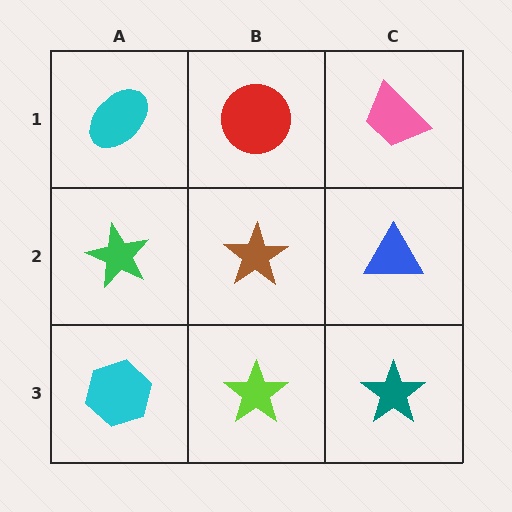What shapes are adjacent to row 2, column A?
A cyan ellipse (row 1, column A), a cyan hexagon (row 3, column A), a brown star (row 2, column B).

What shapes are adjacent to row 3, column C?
A blue triangle (row 2, column C), a lime star (row 3, column B).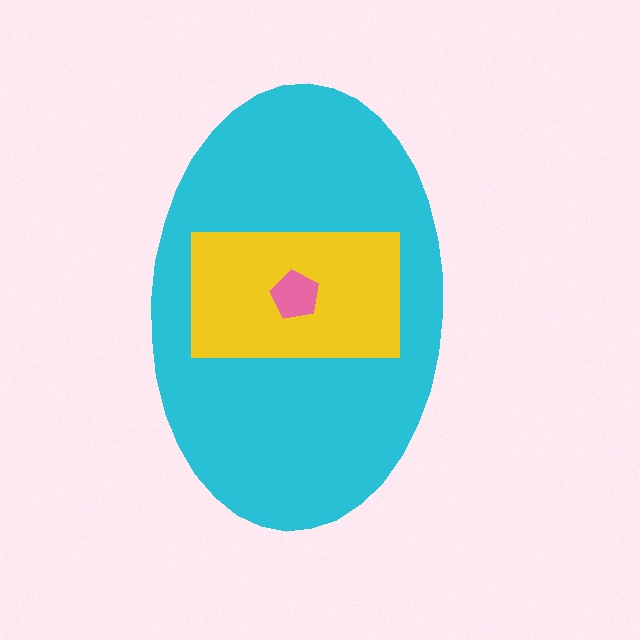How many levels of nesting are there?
3.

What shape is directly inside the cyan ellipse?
The yellow rectangle.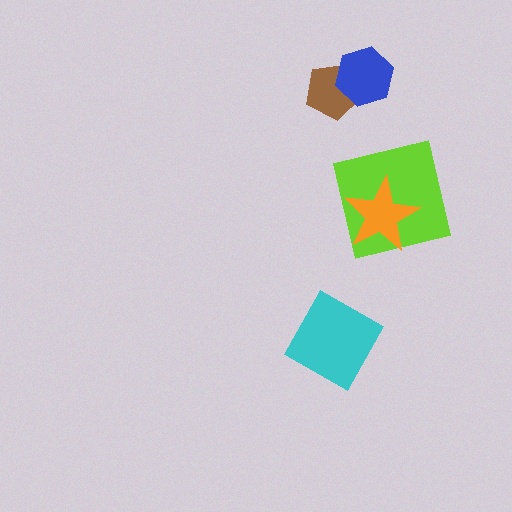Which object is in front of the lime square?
The orange star is in front of the lime square.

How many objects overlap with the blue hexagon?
1 object overlaps with the blue hexagon.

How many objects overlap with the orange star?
1 object overlaps with the orange star.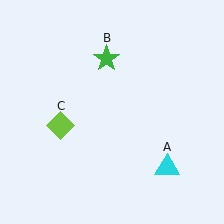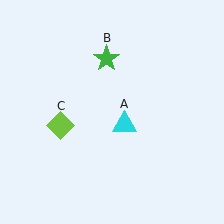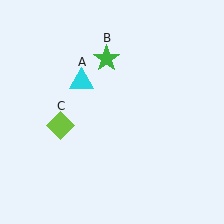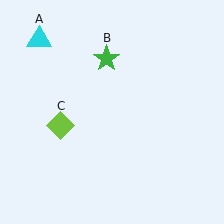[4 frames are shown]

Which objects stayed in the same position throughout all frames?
Green star (object B) and lime diamond (object C) remained stationary.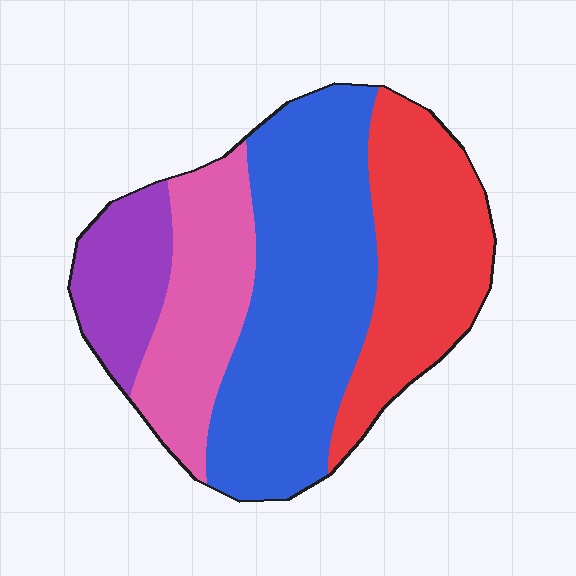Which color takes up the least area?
Purple, at roughly 10%.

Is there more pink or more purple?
Pink.